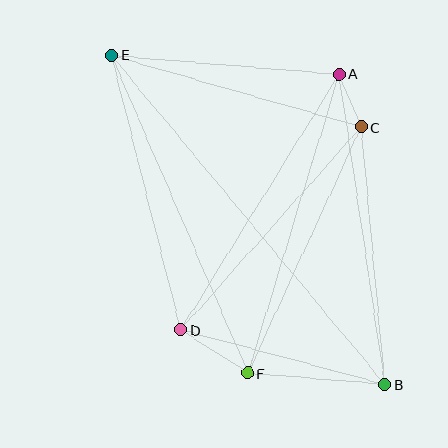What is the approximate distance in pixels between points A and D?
The distance between A and D is approximately 301 pixels.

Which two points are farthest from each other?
Points B and E are farthest from each other.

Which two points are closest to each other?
Points A and C are closest to each other.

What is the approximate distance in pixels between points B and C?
The distance between B and C is approximately 259 pixels.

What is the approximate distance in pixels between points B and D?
The distance between B and D is approximately 212 pixels.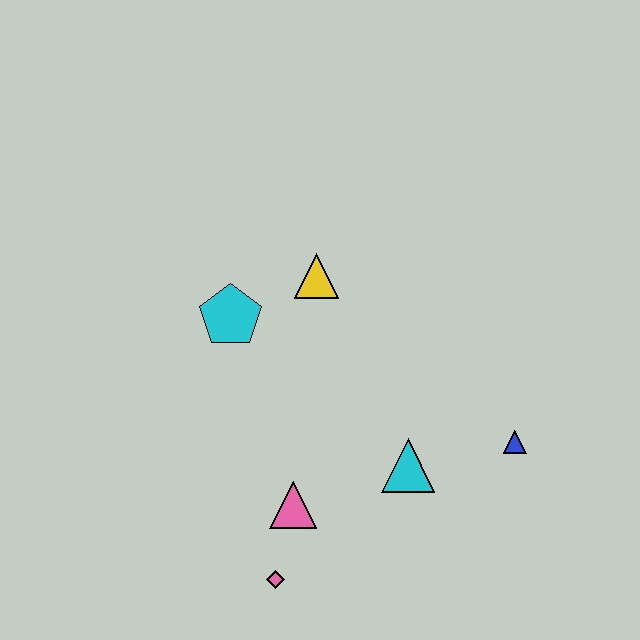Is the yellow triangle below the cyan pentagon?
No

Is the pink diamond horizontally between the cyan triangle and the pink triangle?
No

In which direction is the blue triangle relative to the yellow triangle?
The blue triangle is to the right of the yellow triangle.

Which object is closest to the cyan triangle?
The blue triangle is closest to the cyan triangle.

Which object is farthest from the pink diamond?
The yellow triangle is farthest from the pink diamond.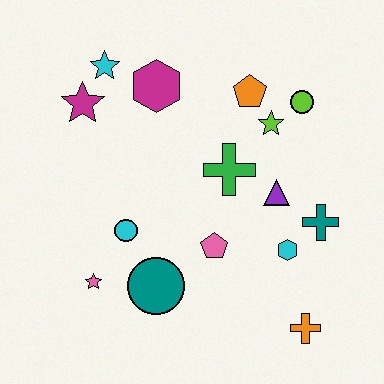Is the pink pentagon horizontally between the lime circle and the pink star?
Yes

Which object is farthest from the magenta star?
The orange cross is farthest from the magenta star.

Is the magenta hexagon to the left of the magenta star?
No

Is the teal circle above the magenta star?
No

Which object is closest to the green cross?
The purple triangle is closest to the green cross.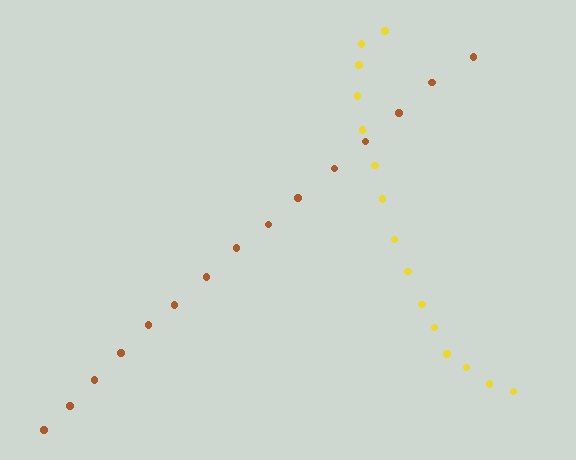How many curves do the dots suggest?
There are 2 distinct paths.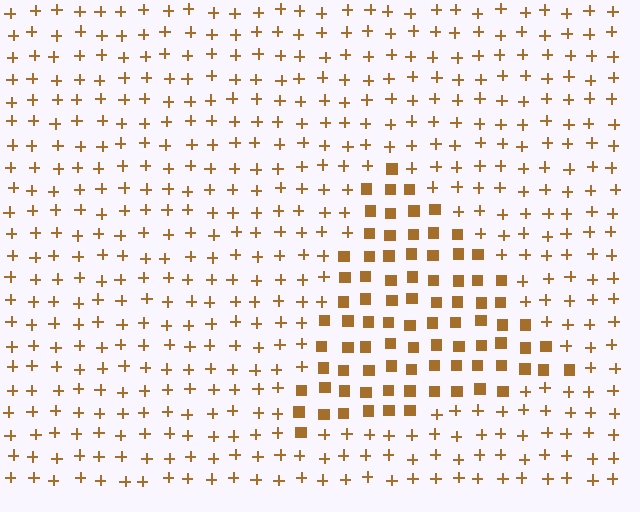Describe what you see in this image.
The image is filled with small brown elements arranged in a uniform grid. A triangle-shaped region contains squares, while the surrounding area contains plus signs. The boundary is defined purely by the change in element shape.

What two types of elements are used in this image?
The image uses squares inside the triangle region and plus signs outside it.